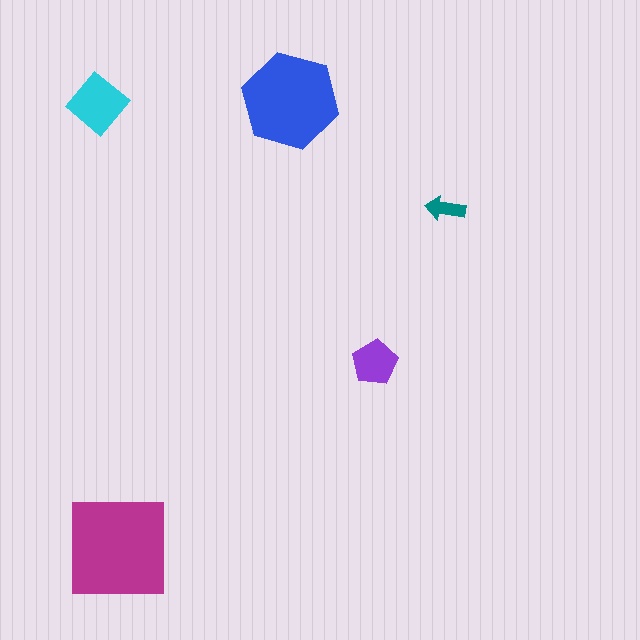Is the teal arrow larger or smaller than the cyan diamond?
Smaller.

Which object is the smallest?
The teal arrow.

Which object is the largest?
The magenta square.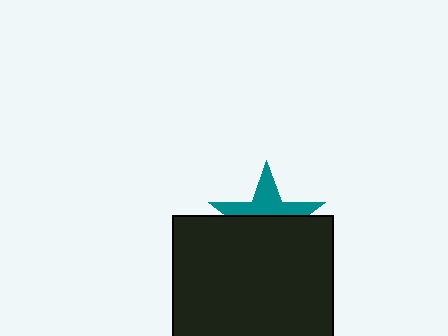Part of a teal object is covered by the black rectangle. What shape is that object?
It is a star.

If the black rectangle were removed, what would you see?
You would see the complete teal star.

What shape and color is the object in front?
The object in front is a black rectangle.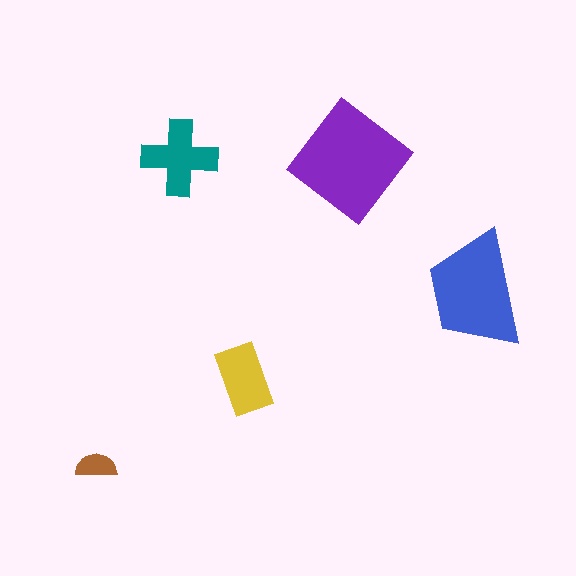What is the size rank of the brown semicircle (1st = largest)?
5th.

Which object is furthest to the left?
The brown semicircle is leftmost.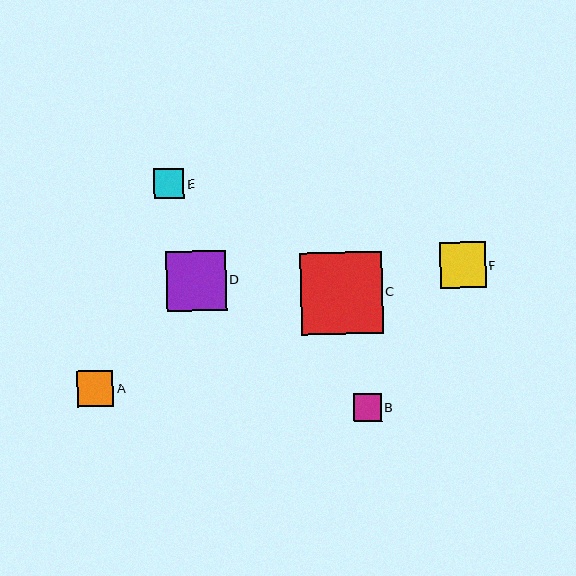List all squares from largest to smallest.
From largest to smallest: C, D, F, A, E, B.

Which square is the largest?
Square C is the largest with a size of approximately 82 pixels.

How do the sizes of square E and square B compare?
Square E and square B are approximately the same size.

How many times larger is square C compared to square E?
Square C is approximately 2.7 times the size of square E.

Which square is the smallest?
Square B is the smallest with a size of approximately 28 pixels.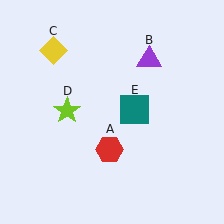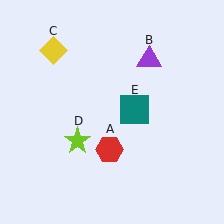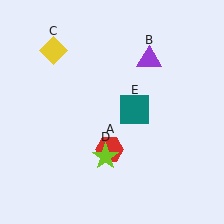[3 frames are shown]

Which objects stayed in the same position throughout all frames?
Red hexagon (object A) and purple triangle (object B) and yellow diamond (object C) and teal square (object E) remained stationary.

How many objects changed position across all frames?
1 object changed position: lime star (object D).